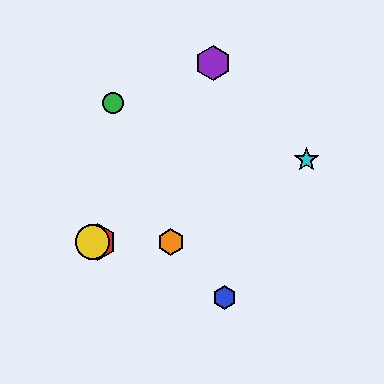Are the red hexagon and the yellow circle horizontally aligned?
Yes, both are at y≈242.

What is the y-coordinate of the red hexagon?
The red hexagon is at y≈242.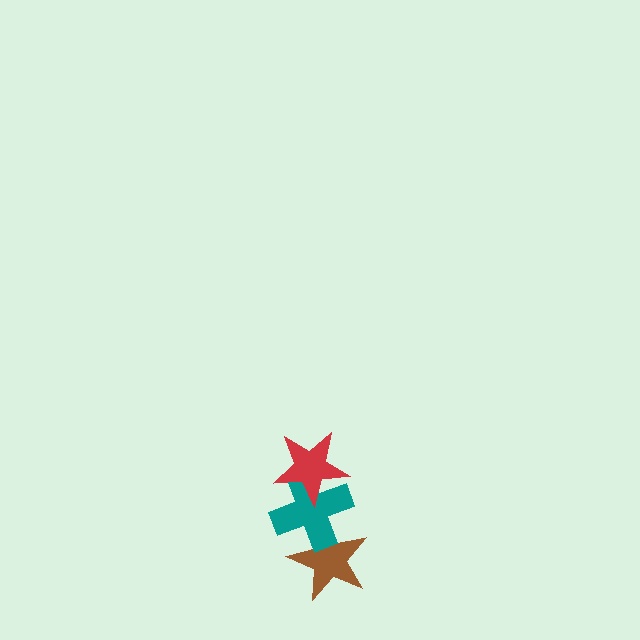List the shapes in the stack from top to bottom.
From top to bottom: the red star, the teal cross, the brown star.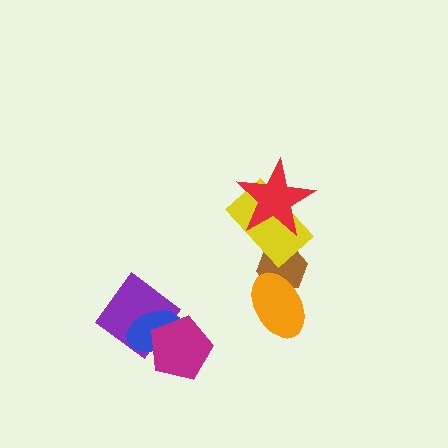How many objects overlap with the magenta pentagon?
2 objects overlap with the magenta pentagon.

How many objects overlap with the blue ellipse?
2 objects overlap with the blue ellipse.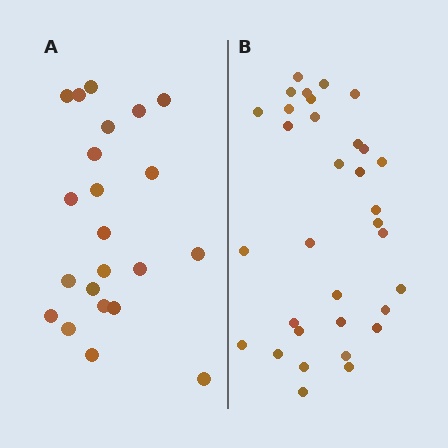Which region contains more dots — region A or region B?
Region B (the right region) has more dots.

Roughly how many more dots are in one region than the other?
Region B has roughly 12 or so more dots than region A.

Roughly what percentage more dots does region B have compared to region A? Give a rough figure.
About 50% more.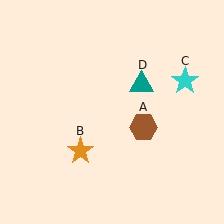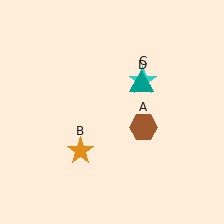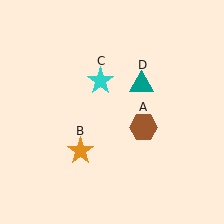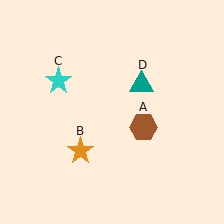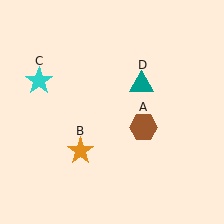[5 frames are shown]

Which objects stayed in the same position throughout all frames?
Brown hexagon (object A) and orange star (object B) and teal triangle (object D) remained stationary.